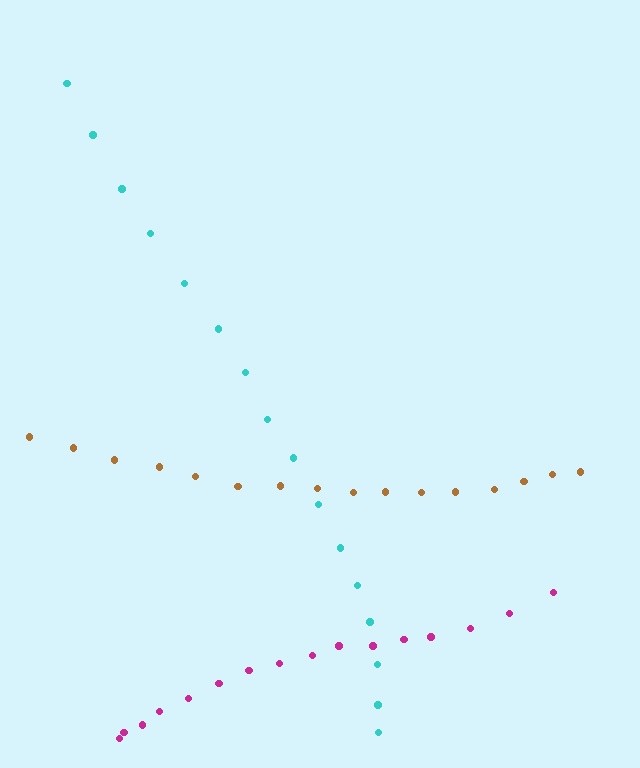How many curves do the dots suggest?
There are 3 distinct paths.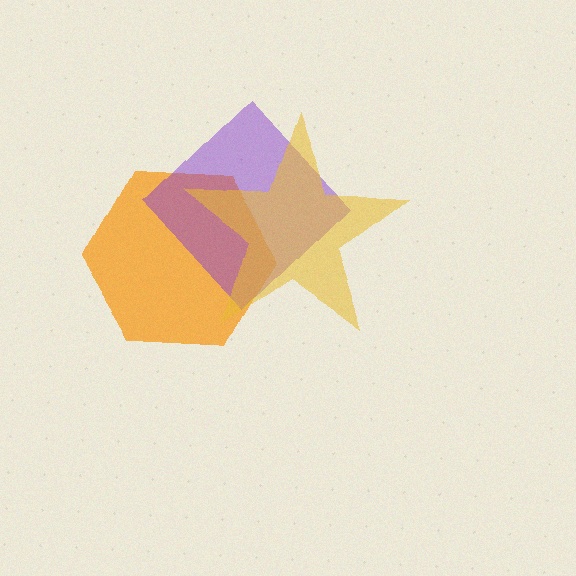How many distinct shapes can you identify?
There are 3 distinct shapes: an orange hexagon, a purple diamond, a yellow star.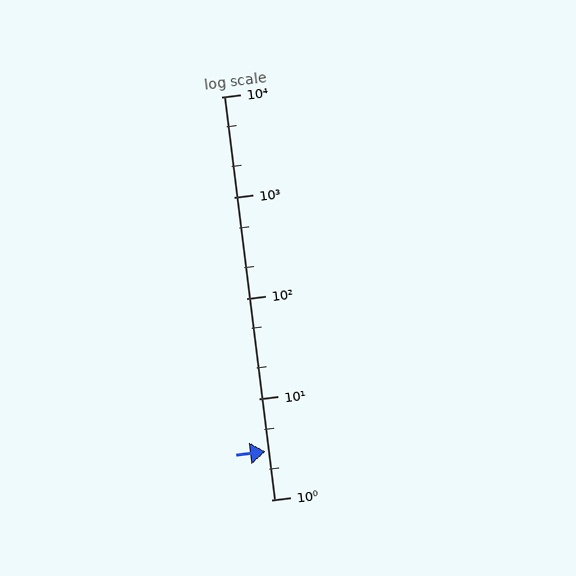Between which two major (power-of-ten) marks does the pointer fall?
The pointer is between 1 and 10.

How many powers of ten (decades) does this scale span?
The scale spans 4 decades, from 1 to 10000.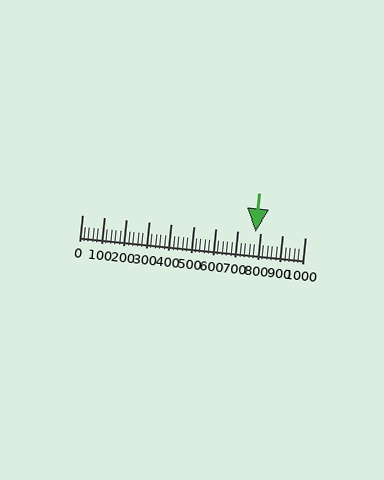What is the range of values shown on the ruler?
The ruler shows values from 0 to 1000.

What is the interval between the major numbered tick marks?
The major tick marks are spaced 100 units apart.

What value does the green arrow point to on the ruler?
The green arrow points to approximately 780.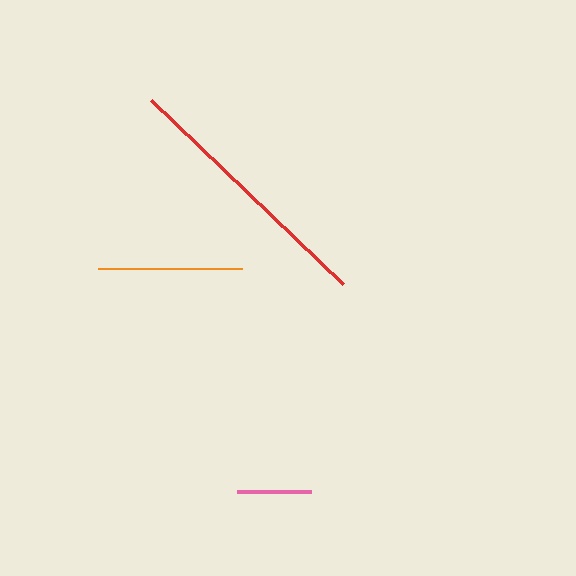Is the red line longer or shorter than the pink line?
The red line is longer than the pink line.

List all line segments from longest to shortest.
From longest to shortest: red, orange, pink.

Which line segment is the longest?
The red line is the longest at approximately 267 pixels.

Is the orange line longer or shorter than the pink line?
The orange line is longer than the pink line.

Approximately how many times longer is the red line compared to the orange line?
The red line is approximately 1.9 times the length of the orange line.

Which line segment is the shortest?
The pink line is the shortest at approximately 74 pixels.